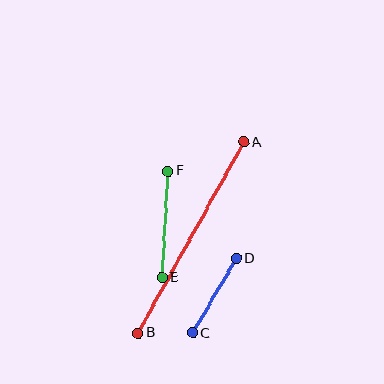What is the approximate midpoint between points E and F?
The midpoint is at approximately (165, 224) pixels.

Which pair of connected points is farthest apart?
Points A and B are farthest apart.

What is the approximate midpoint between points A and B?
The midpoint is at approximately (191, 238) pixels.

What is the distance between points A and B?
The distance is approximately 218 pixels.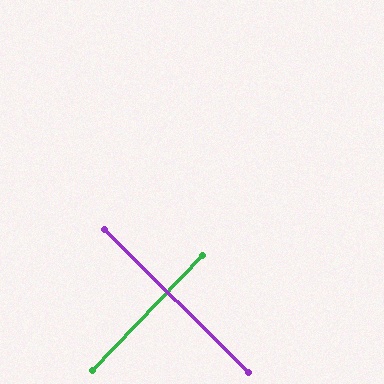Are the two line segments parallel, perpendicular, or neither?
Perpendicular — they meet at approximately 89°.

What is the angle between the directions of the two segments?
Approximately 89 degrees.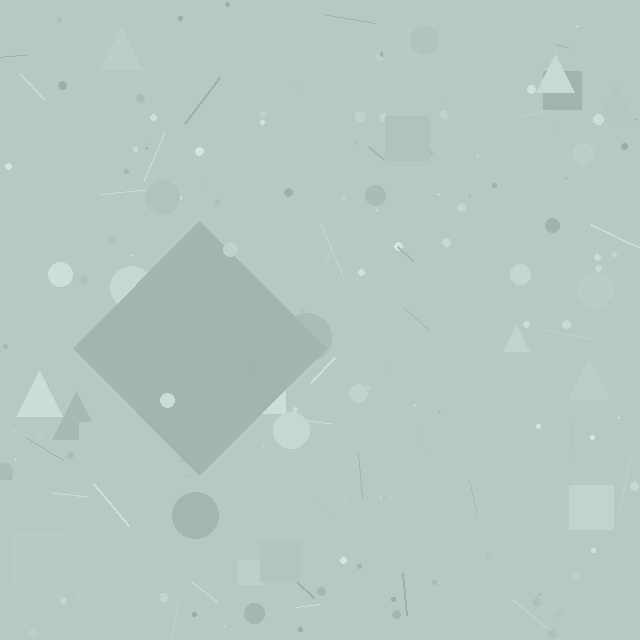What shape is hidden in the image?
A diamond is hidden in the image.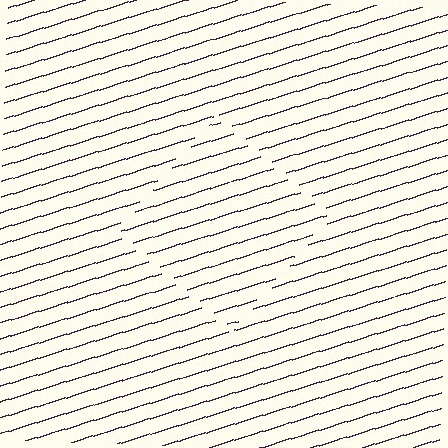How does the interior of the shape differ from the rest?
The interior of the shape contains the same grating, shifted by half a period — the contour is defined by the phase discontinuity where line-ends from the inner and outer gratings abut.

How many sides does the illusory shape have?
4 sides — the line-ends trace a square.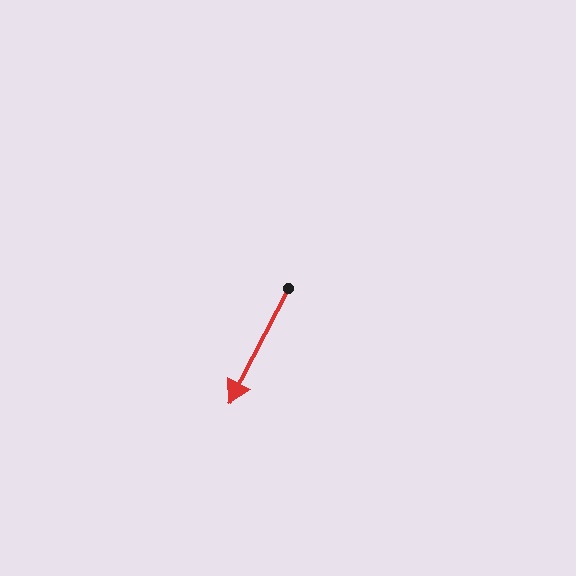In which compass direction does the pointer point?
Southwest.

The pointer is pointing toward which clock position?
Roughly 7 o'clock.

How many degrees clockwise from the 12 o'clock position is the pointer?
Approximately 207 degrees.